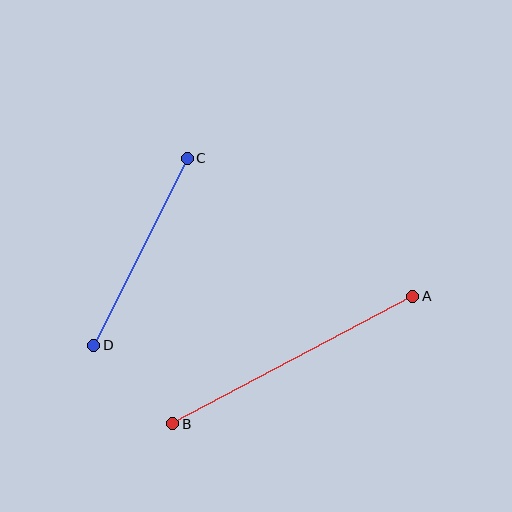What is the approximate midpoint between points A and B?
The midpoint is at approximately (293, 360) pixels.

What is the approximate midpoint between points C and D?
The midpoint is at approximately (140, 252) pixels.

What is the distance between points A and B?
The distance is approximately 272 pixels.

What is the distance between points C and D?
The distance is approximately 209 pixels.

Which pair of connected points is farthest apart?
Points A and B are farthest apart.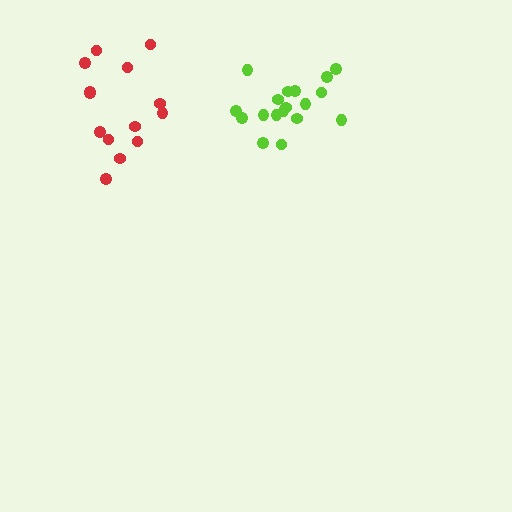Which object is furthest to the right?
The lime cluster is rightmost.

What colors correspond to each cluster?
The clusters are colored: red, lime.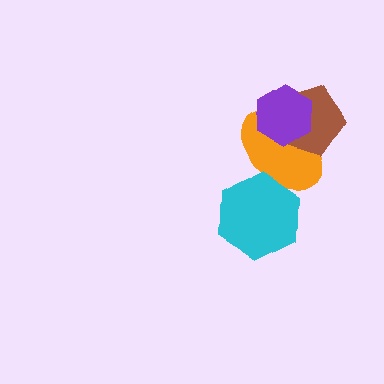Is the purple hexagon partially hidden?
No, no other shape covers it.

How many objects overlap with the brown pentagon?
2 objects overlap with the brown pentagon.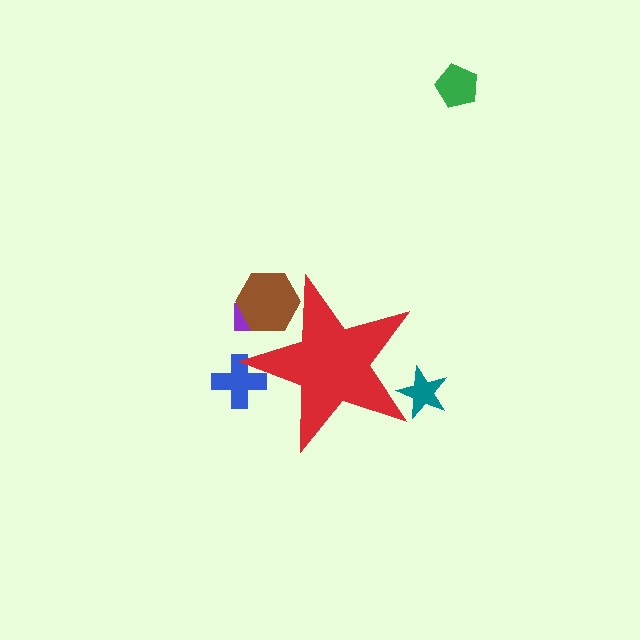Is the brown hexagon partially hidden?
Yes, the brown hexagon is partially hidden behind the red star.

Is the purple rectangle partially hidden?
Yes, the purple rectangle is partially hidden behind the red star.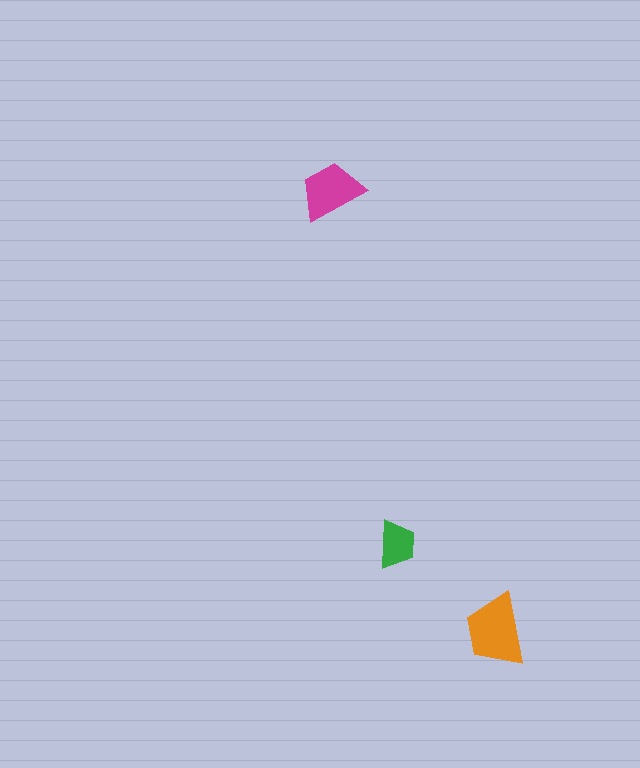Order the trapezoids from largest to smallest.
the orange one, the magenta one, the green one.